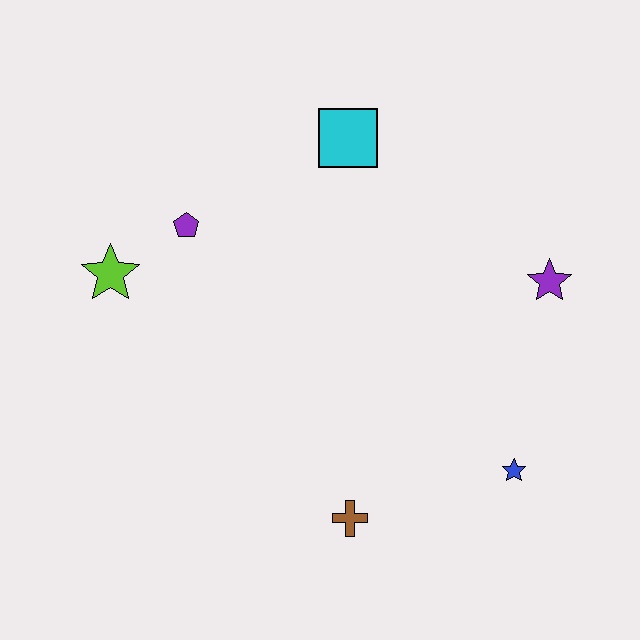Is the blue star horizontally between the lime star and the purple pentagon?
No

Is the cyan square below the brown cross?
No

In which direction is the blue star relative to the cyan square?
The blue star is below the cyan square.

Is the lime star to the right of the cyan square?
No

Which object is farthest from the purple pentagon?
The blue star is farthest from the purple pentagon.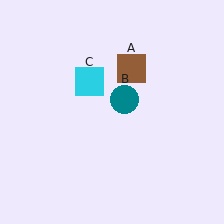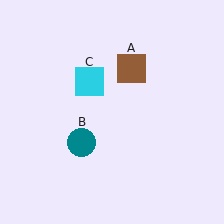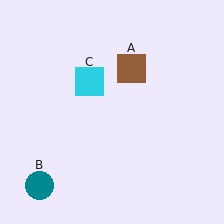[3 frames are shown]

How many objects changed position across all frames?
1 object changed position: teal circle (object B).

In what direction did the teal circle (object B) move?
The teal circle (object B) moved down and to the left.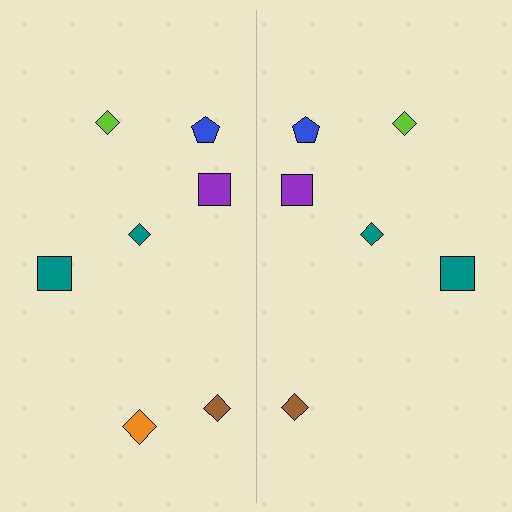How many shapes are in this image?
There are 13 shapes in this image.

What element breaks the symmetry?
A orange diamond is missing from the right side.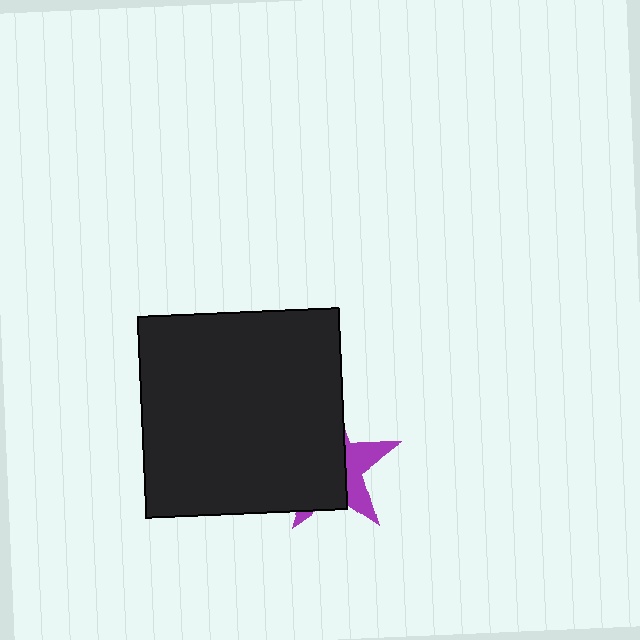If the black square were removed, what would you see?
You would see the complete purple star.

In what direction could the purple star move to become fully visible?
The purple star could move right. That would shift it out from behind the black square entirely.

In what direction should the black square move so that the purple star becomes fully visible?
The black square should move left. That is the shortest direction to clear the overlap and leave the purple star fully visible.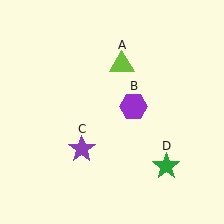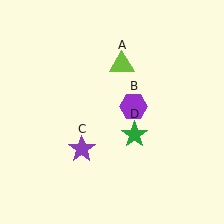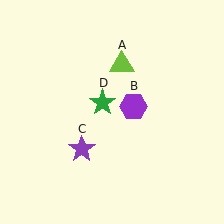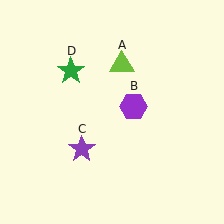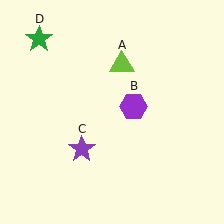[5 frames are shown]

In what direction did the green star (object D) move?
The green star (object D) moved up and to the left.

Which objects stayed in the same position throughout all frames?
Lime triangle (object A) and purple hexagon (object B) and purple star (object C) remained stationary.